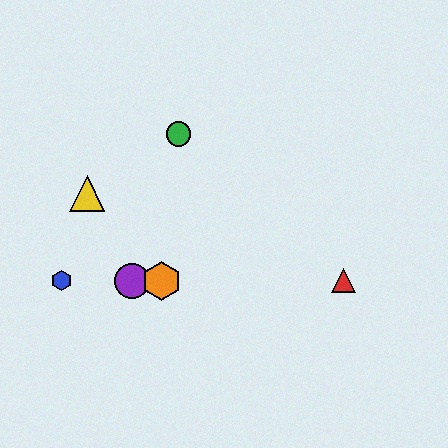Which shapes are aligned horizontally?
The red triangle, the blue hexagon, the purple circle, the orange hexagon are aligned horizontally.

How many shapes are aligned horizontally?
4 shapes (the red triangle, the blue hexagon, the purple circle, the orange hexagon) are aligned horizontally.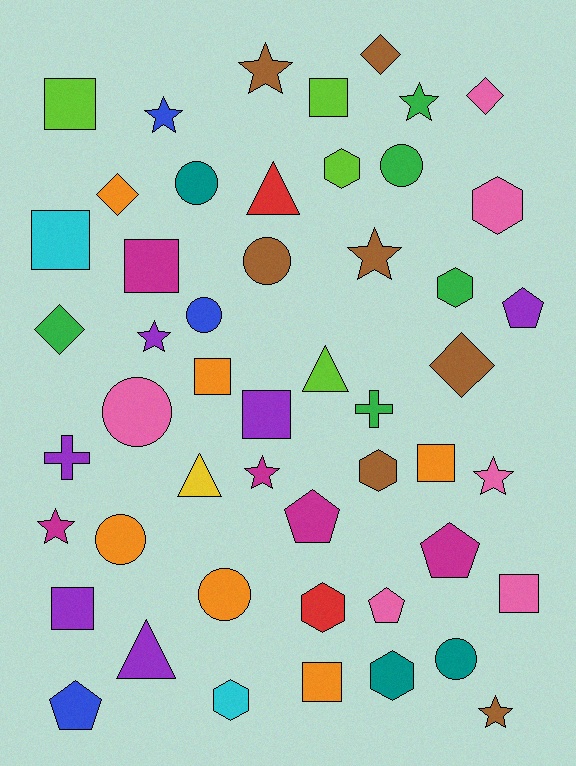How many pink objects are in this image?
There are 6 pink objects.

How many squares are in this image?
There are 10 squares.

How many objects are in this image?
There are 50 objects.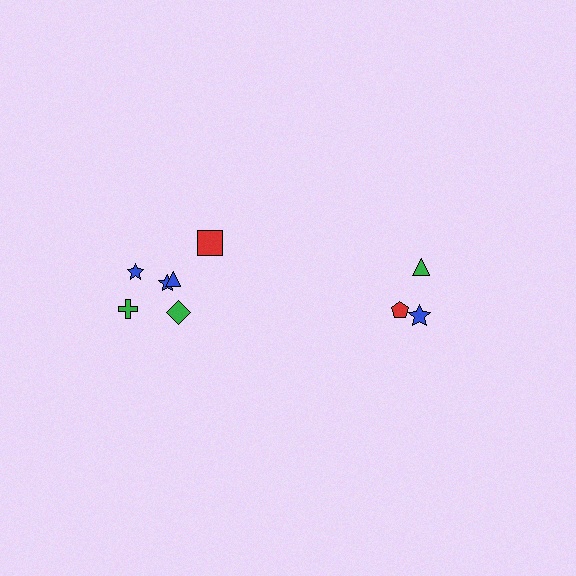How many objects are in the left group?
There are 6 objects.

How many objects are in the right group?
There are 3 objects.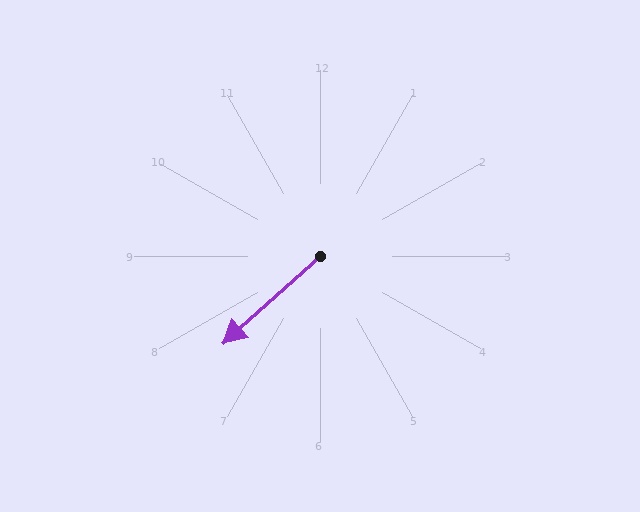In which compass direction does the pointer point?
Southwest.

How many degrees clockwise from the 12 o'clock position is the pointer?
Approximately 228 degrees.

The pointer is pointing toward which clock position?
Roughly 8 o'clock.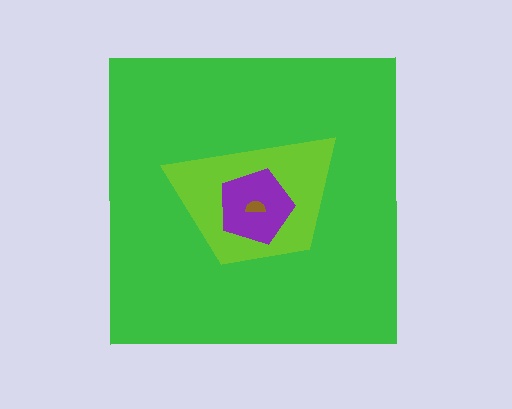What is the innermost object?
The brown semicircle.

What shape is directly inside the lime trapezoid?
The purple pentagon.